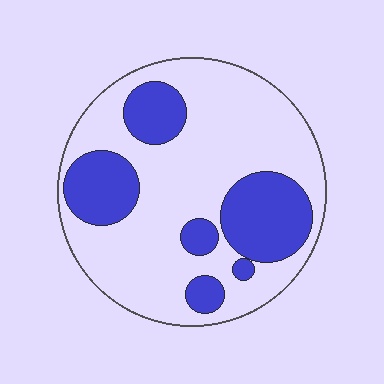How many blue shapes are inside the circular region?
6.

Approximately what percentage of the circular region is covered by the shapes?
Approximately 30%.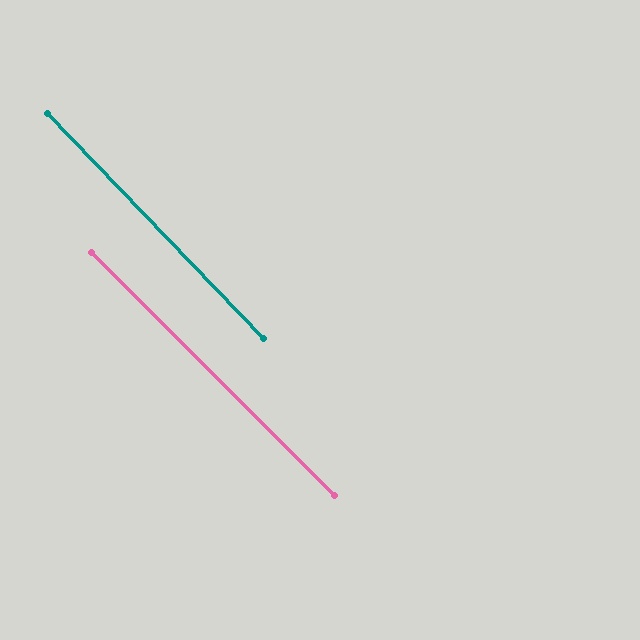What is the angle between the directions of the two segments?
Approximately 1 degree.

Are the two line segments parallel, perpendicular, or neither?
Parallel — their directions differ by only 1.1°.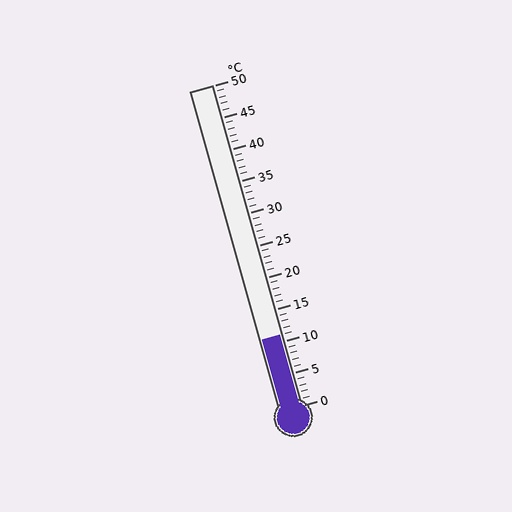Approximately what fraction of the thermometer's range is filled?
The thermometer is filled to approximately 20% of its range.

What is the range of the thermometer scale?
The thermometer scale ranges from 0°C to 50°C.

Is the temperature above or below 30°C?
The temperature is below 30°C.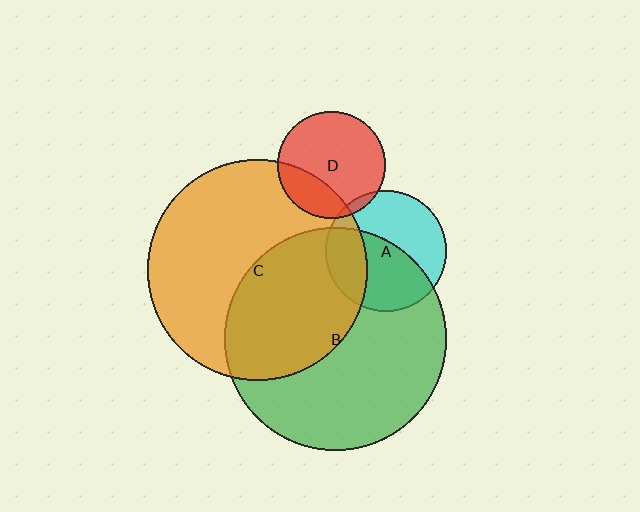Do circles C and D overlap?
Yes.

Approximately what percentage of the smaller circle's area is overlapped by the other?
Approximately 25%.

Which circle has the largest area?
Circle B (green).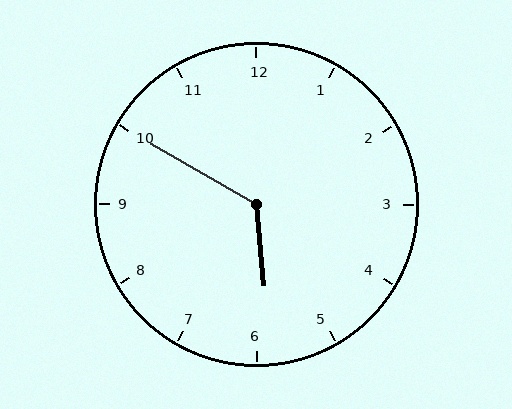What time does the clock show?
5:50.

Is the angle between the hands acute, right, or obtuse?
It is obtuse.